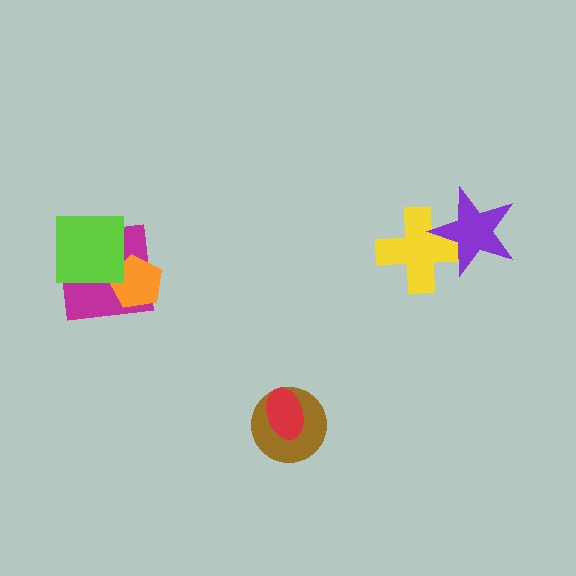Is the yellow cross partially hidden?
Yes, it is partially covered by another shape.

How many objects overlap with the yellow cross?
1 object overlaps with the yellow cross.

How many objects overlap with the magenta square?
2 objects overlap with the magenta square.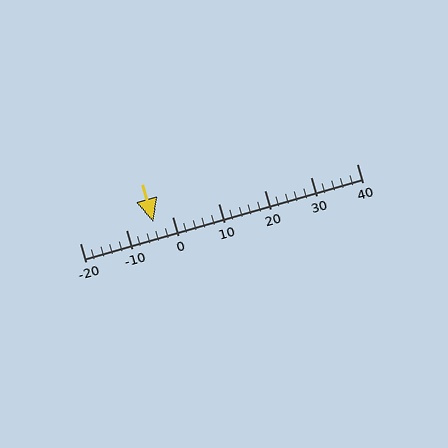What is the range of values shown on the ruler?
The ruler shows values from -20 to 40.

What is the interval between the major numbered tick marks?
The major tick marks are spaced 10 units apart.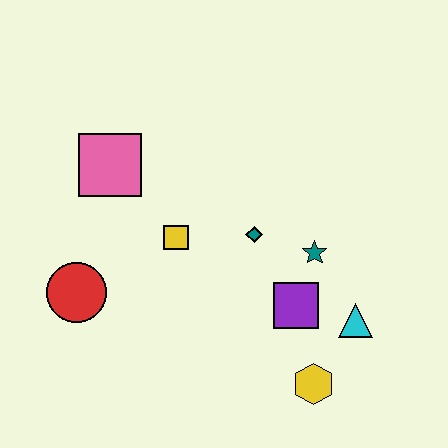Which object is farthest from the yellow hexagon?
The pink square is farthest from the yellow hexagon.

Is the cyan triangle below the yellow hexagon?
No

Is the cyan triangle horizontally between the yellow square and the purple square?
No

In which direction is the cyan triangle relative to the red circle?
The cyan triangle is to the right of the red circle.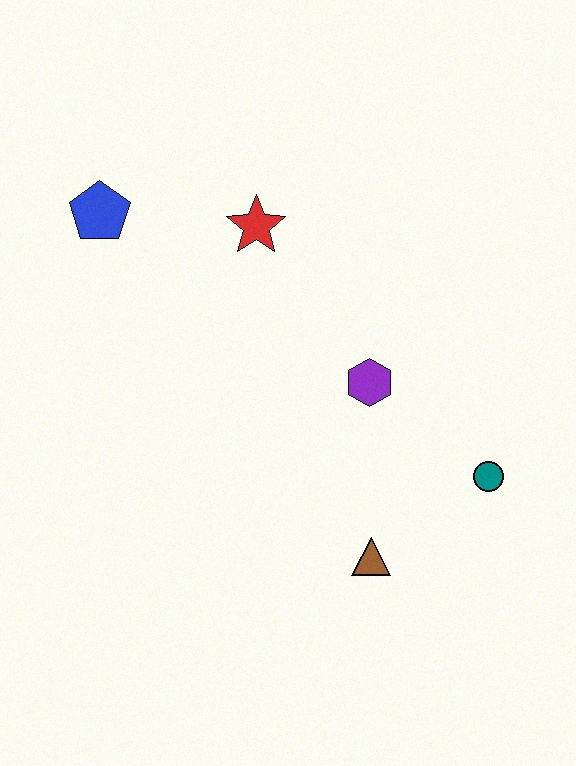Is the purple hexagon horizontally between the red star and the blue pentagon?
No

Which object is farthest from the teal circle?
The blue pentagon is farthest from the teal circle.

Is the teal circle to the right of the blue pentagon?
Yes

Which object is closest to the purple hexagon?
The teal circle is closest to the purple hexagon.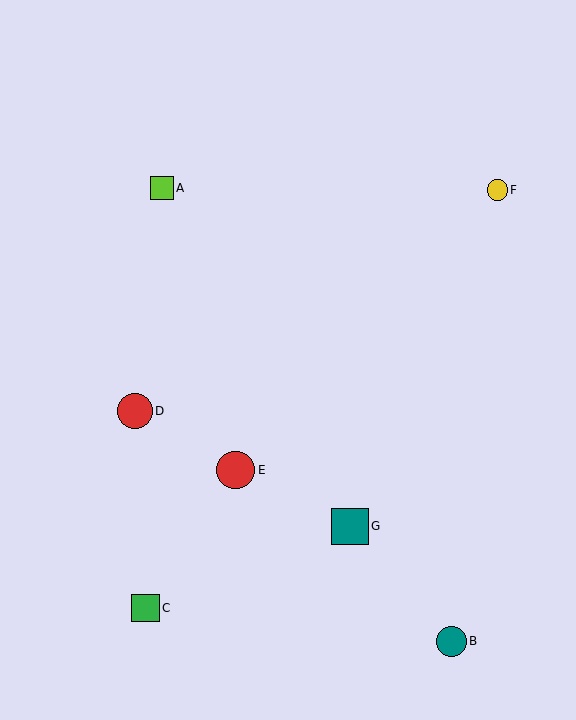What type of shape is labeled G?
Shape G is a teal square.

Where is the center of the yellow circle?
The center of the yellow circle is at (497, 190).